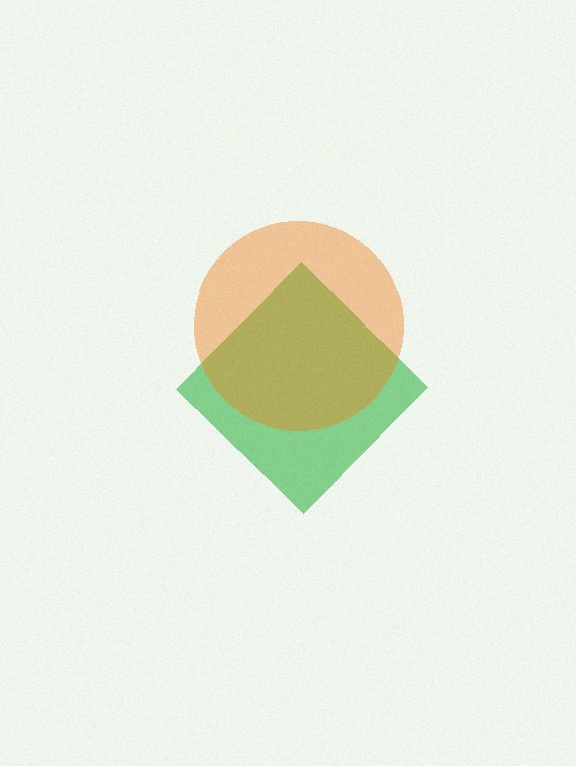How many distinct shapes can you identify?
There are 2 distinct shapes: a green diamond, an orange circle.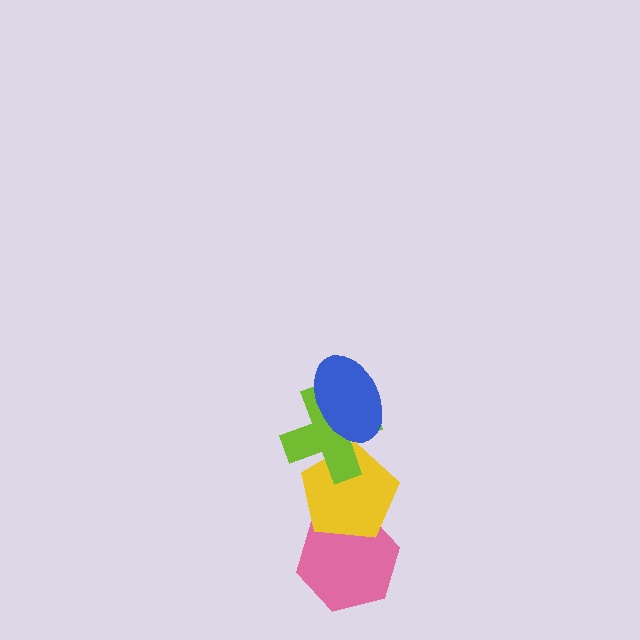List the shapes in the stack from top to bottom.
From top to bottom: the blue ellipse, the lime cross, the yellow pentagon, the pink hexagon.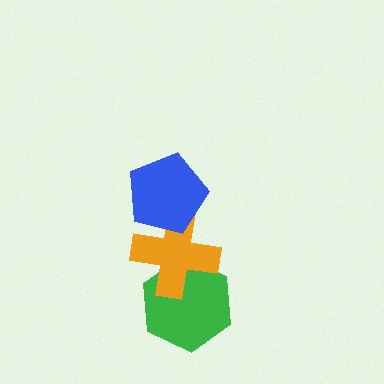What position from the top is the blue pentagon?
The blue pentagon is 1st from the top.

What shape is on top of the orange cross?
The blue pentagon is on top of the orange cross.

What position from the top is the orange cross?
The orange cross is 2nd from the top.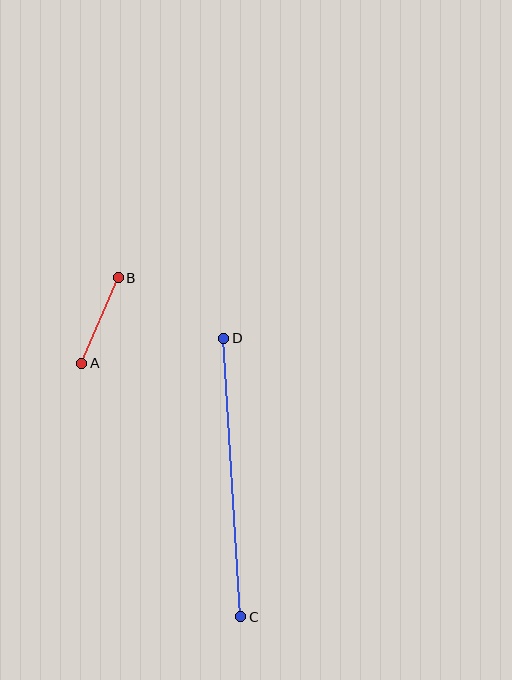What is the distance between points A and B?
The distance is approximately 93 pixels.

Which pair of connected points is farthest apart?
Points C and D are farthest apart.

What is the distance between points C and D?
The distance is approximately 279 pixels.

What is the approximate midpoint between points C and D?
The midpoint is at approximately (232, 478) pixels.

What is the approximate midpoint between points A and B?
The midpoint is at approximately (100, 320) pixels.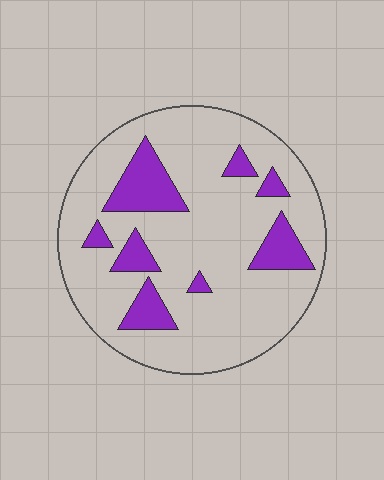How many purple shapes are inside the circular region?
8.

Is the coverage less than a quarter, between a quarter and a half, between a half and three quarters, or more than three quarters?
Less than a quarter.